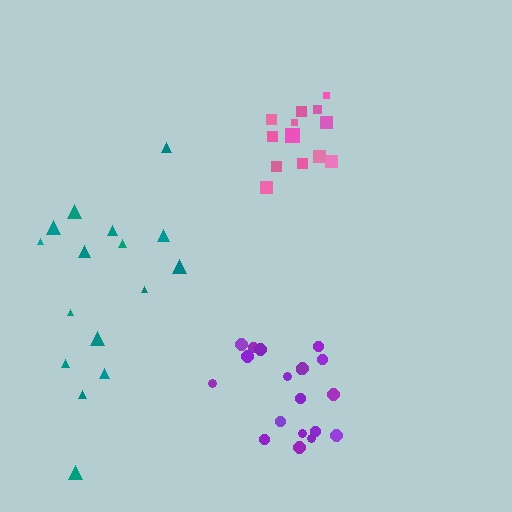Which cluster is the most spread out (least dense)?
Teal.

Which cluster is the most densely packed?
Pink.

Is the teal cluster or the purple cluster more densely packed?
Purple.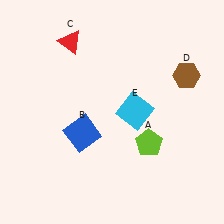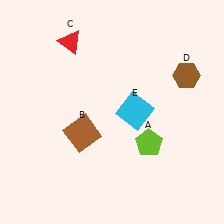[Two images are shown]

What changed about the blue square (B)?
In Image 1, B is blue. In Image 2, it changed to brown.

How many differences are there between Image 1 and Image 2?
There is 1 difference between the two images.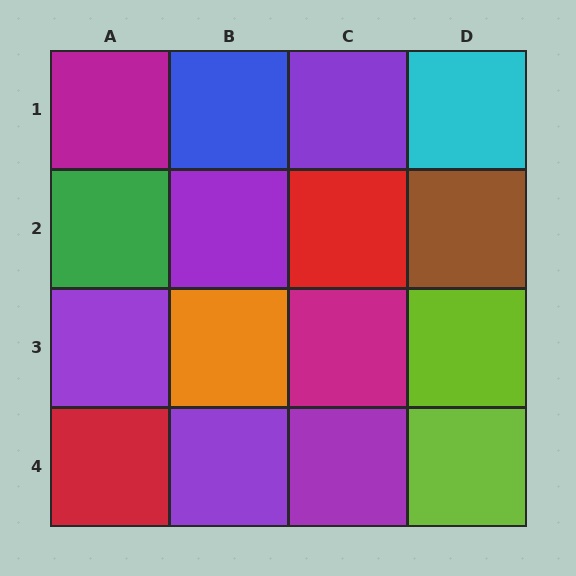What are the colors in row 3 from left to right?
Purple, orange, magenta, lime.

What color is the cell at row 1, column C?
Purple.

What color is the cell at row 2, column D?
Brown.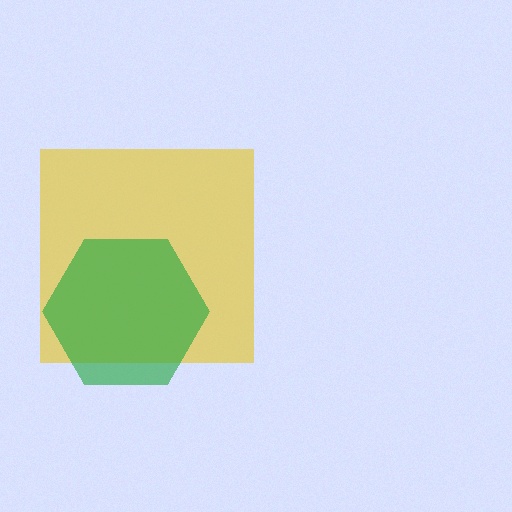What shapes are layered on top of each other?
The layered shapes are: a yellow square, a green hexagon.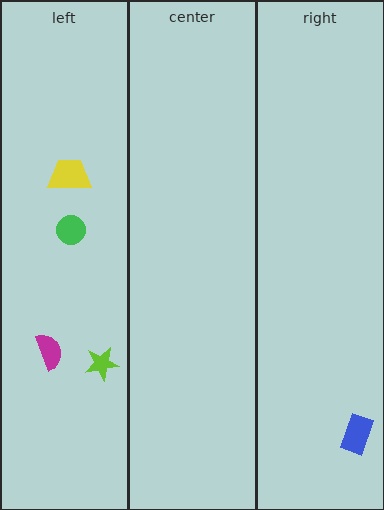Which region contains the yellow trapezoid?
The left region.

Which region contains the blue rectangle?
The right region.